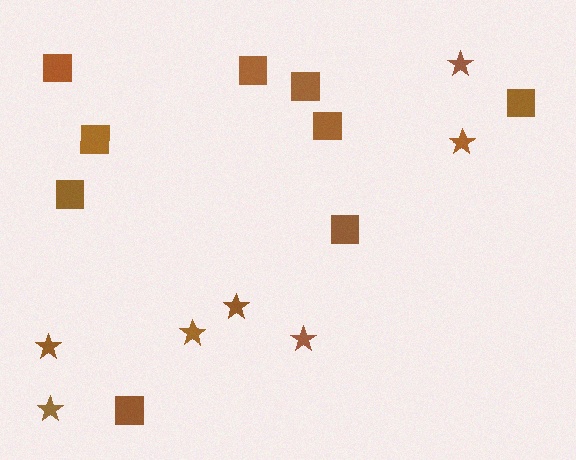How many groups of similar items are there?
There are 2 groups: one group of squares (9) and one group of stars (7).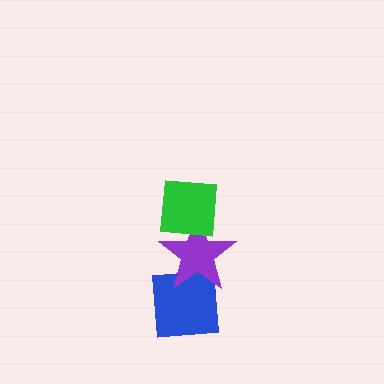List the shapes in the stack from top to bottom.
From top to bottom: the green square, the purple star, the blue square.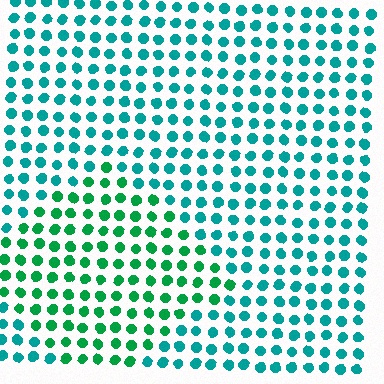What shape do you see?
I see a diamond.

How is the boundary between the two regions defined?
The boundary is defined purely by a slight shift in hue (about 33 degrees). Spacing, size, and orientation are identical on both sides.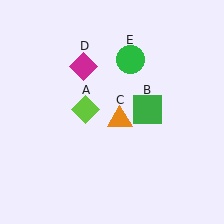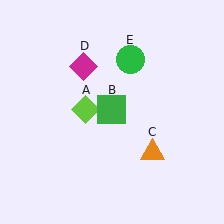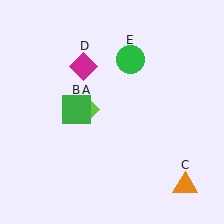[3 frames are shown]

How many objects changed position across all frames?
2 objects changed position: green square (object B), orange triangle (object C).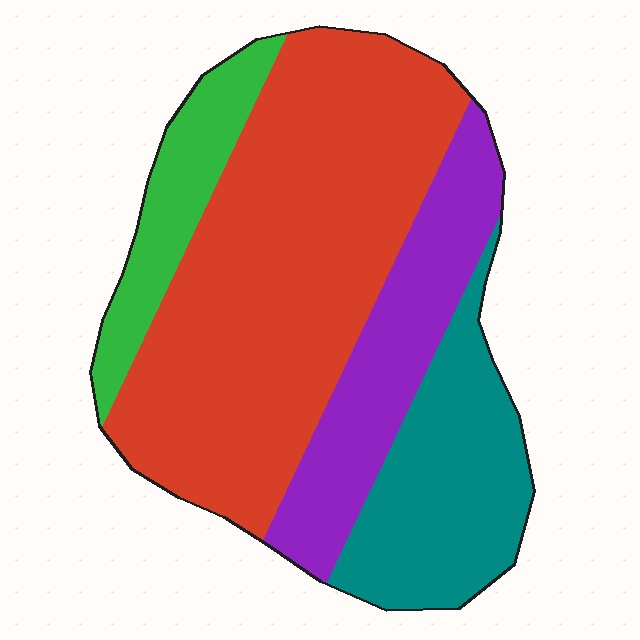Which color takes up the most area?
Red, at roughly 50%.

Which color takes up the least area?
Green, at roughly 10%.